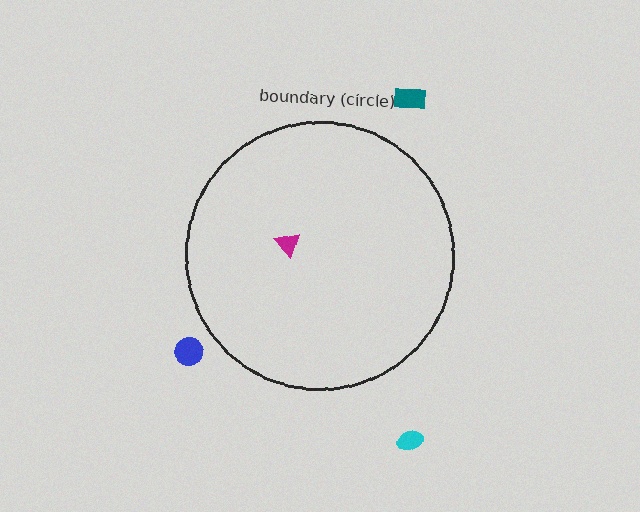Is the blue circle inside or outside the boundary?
Outside.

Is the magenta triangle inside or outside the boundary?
Inside.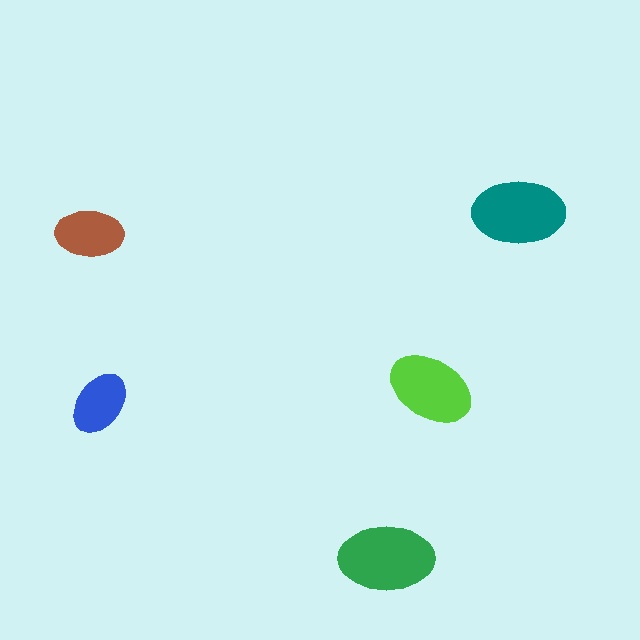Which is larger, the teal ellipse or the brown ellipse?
The teal one.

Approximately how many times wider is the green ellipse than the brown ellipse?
About 1.5 times wider.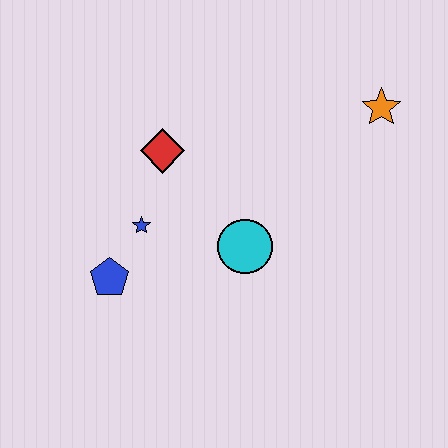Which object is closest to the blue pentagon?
The blue star is closest to the blue pentagon.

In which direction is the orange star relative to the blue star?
The orange star is to the right of the blue star.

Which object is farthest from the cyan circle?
The orange star is farthest from the cyan circle.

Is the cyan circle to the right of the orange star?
No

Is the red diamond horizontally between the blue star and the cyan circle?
Yes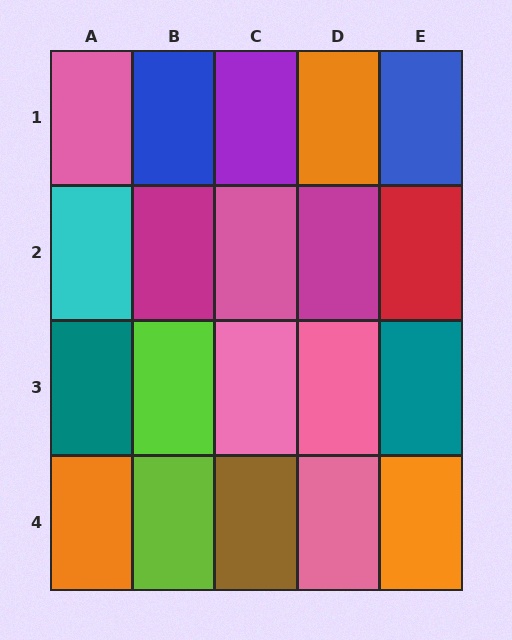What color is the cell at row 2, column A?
Cyan.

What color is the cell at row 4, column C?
Brown.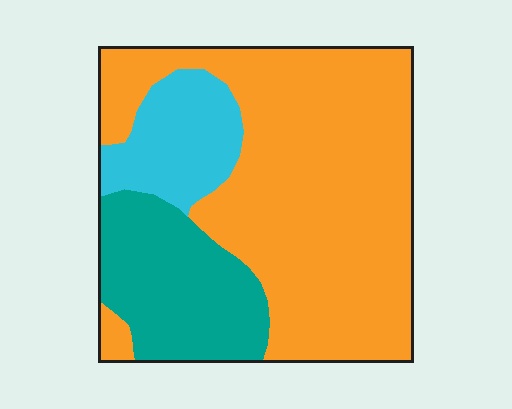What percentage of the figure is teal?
Teal covers 22% of the figure.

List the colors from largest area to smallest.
From largest to smallest: orange, teal, cyan.